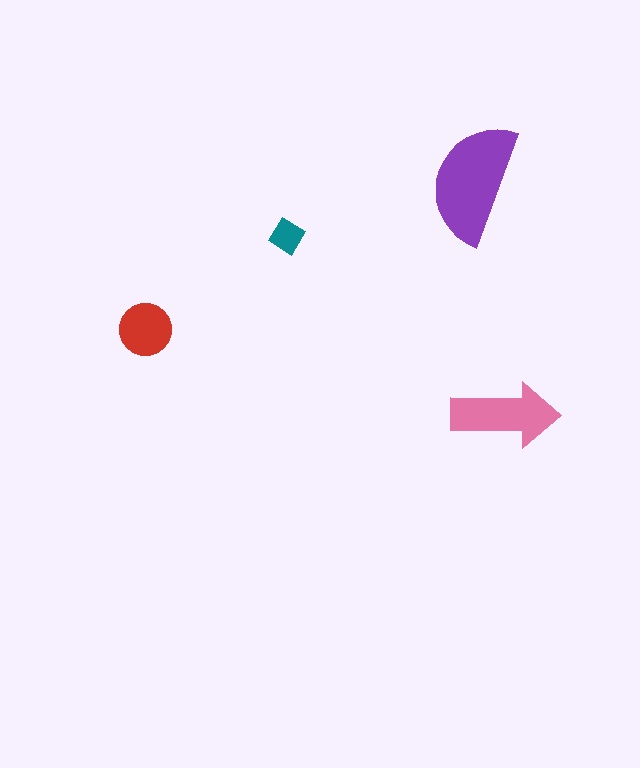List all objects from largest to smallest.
The purple semicircle, the pink arrow, the red circle, the teal diamond.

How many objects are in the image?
There are 4 objects in the image.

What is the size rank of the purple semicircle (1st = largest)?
1st.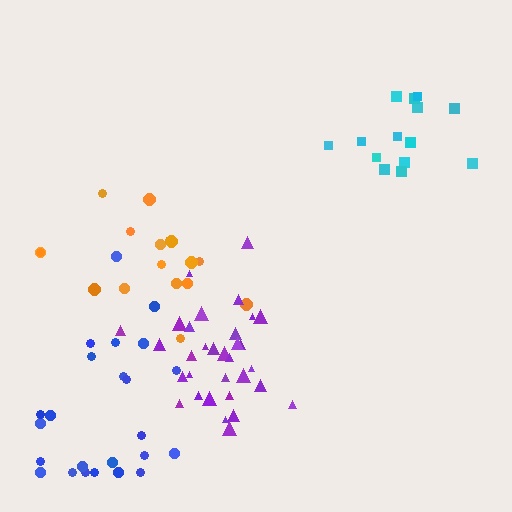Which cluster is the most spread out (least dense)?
Orange.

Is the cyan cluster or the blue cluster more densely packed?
Cyan.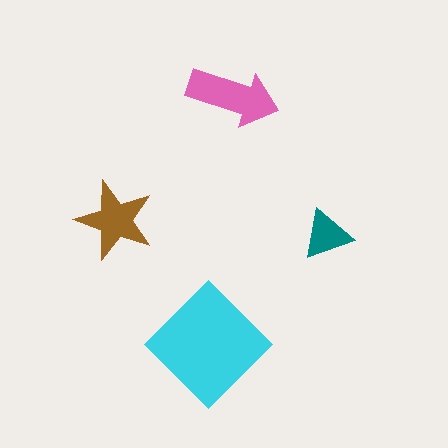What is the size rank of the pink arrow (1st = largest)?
2nd.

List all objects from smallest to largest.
The teal triangle, the brown star, the pink arrow, the cyan diamond.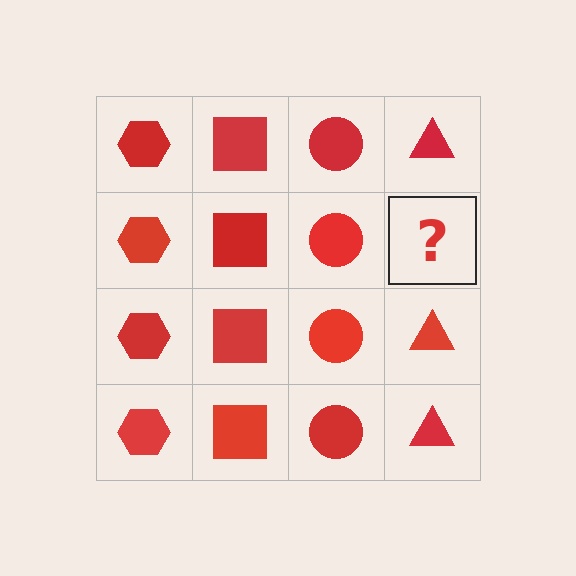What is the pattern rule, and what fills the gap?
The rule is that each column has a consistent shape. The gap should be filled with a red triangle.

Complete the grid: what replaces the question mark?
The question mark should be replaced with a red triangle.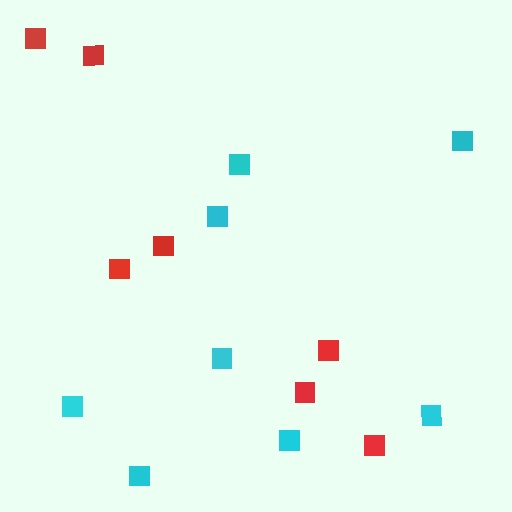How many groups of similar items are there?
There are 2 groups: one group of cyan squares (8) and one group of red squares (7).